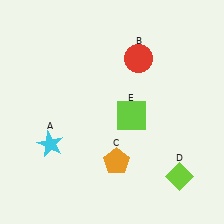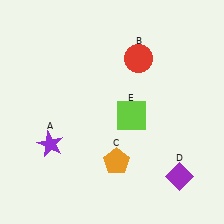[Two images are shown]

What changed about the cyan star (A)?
In Image 1, A is cyan. In Image 2, it changed to purple.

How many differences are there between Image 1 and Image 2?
There are 2 differences between the two images.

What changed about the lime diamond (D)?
In Image 1, D is lime. In Image 2, it changed to purple.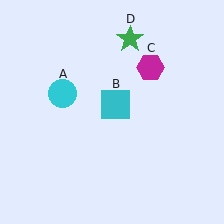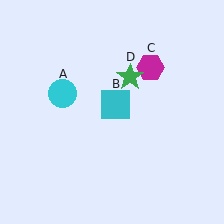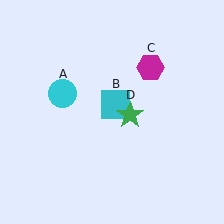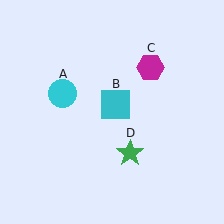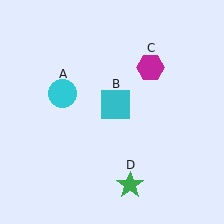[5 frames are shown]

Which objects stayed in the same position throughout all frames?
Cyan circle (object A) and cyan square (object B) and magenta hexagon (object C) remained stationary.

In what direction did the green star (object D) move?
The green star (object D) moved down.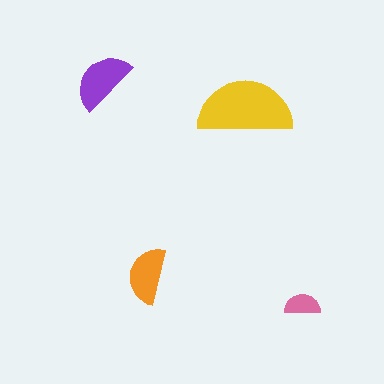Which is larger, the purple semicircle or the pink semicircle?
The purple one.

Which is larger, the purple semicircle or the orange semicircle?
The purple one.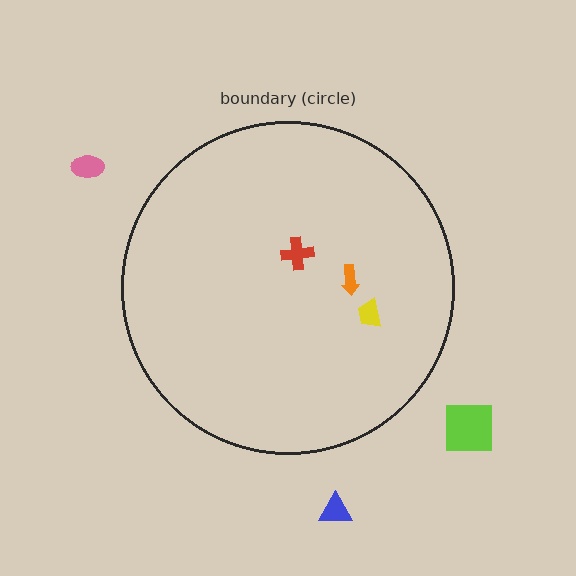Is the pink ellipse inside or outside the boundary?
Outside.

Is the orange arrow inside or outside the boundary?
Inside.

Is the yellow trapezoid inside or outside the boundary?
Inside.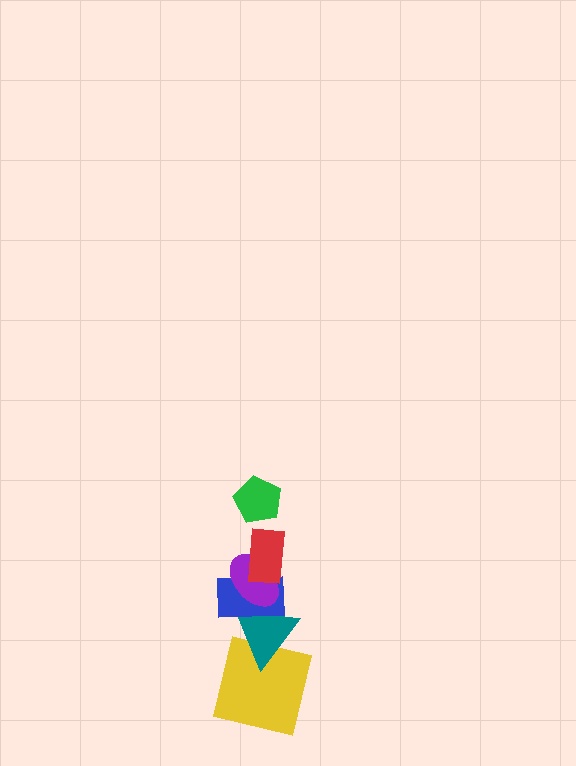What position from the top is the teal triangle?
The teal triangle is 5th from the top.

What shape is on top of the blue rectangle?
The purple ellipse is on top of the blue rectangle.